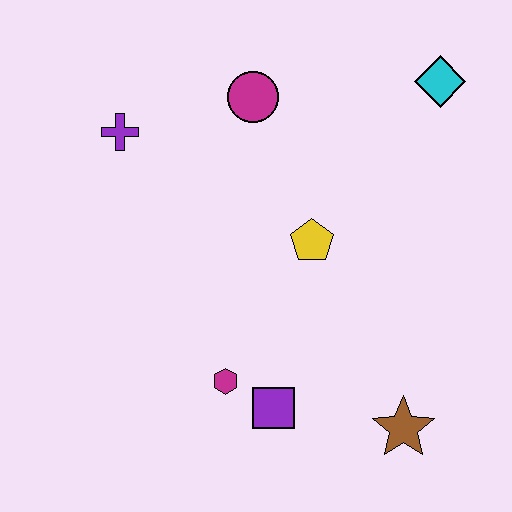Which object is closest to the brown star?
The purple square is closest to the brown star.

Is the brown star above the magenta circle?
No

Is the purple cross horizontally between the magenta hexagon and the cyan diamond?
No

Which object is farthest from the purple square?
The cyan diamond is farthest from the purple square.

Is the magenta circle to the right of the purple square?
No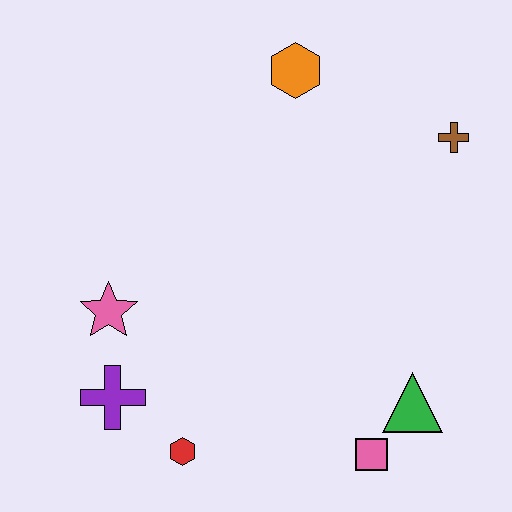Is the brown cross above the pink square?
Yes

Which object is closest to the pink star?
The purple cross is closest to the pink star.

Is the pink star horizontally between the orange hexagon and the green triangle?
No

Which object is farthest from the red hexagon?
The brown cross is farthest from the red hexagon.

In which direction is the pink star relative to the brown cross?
The pink star is to the left of the brown cross.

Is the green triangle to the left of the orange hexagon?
No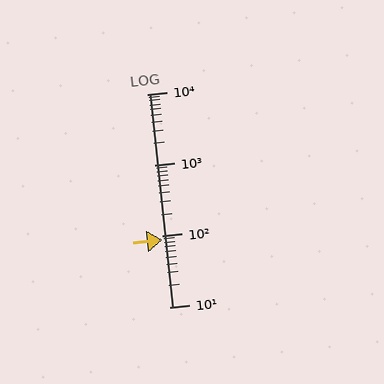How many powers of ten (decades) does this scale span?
The scale spans 3 decades, from 10 to 10000.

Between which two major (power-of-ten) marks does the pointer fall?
The pointer is between 10 and 100.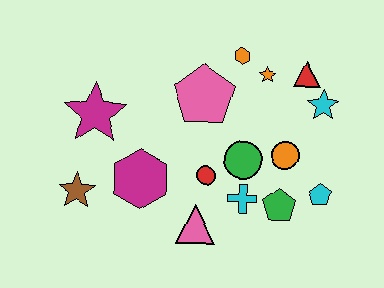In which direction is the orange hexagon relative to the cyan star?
The orange hexagon is to the left of the cyan star.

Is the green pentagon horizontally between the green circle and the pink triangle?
No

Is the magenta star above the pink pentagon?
No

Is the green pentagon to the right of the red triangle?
No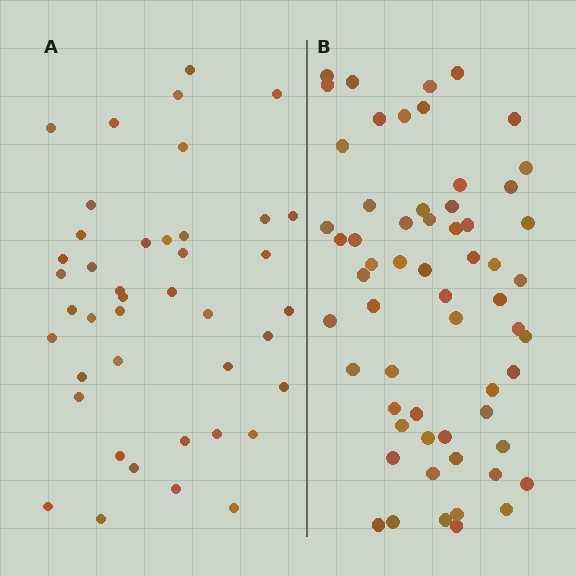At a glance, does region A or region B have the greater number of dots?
Region B (the right region) has more dots.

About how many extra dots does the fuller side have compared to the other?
Region B has approximately 20 more dots than region A.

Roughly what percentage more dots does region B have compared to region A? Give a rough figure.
About 45% more.